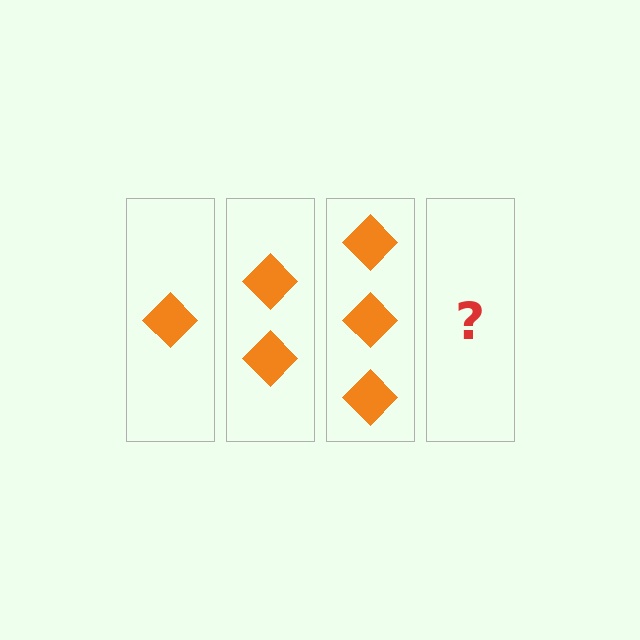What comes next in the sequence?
The next element should be 4 diamonds.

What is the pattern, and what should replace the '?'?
The pattern is that each step adds one more diamond. The '?' should be 4 diamonds.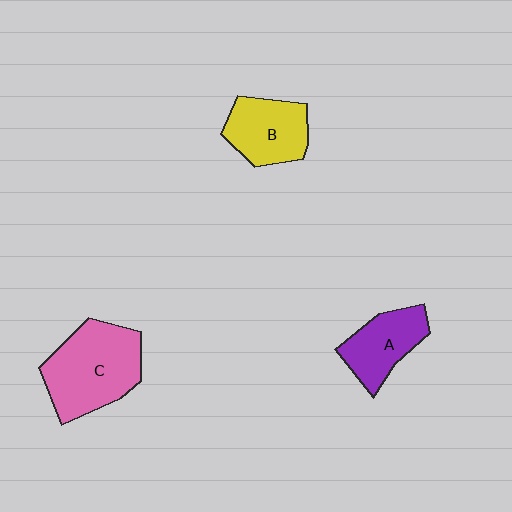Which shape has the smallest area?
Shape A (purple).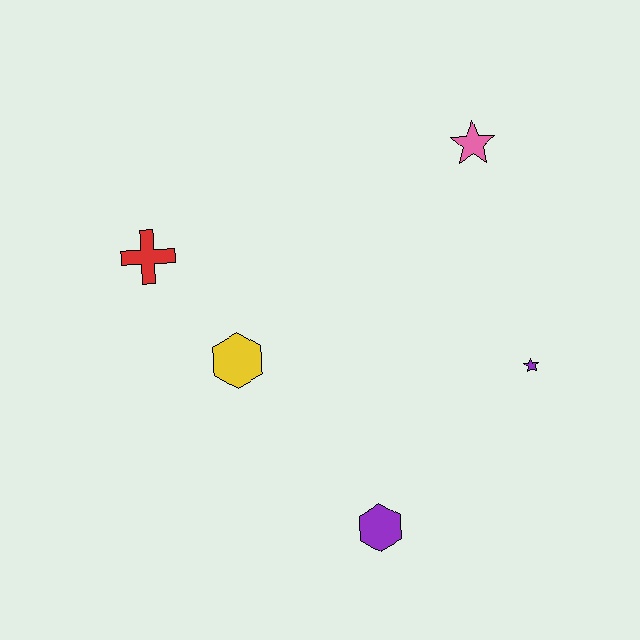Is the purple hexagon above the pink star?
No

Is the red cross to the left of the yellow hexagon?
Yes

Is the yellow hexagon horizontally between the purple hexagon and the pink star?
No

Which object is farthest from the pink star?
The purple hexagon is farthest from the pink star.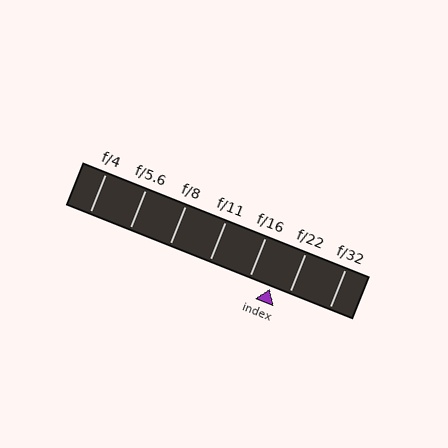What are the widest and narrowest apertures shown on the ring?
The widest aperture shown is f/4 and the narrowest is f/32.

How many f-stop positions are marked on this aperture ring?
There are 7 f-stop positions marked.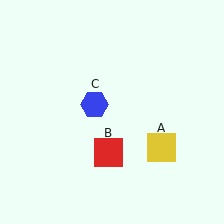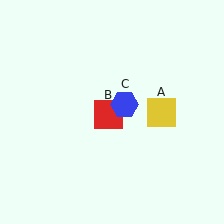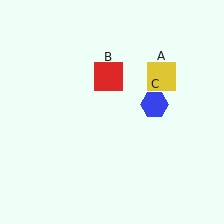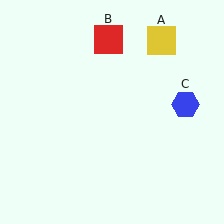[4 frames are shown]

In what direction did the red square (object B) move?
The red square (object B) moved up.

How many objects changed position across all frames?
3 objects changed position: yellow square (object A), red square (object B), blue hexagon (object C).